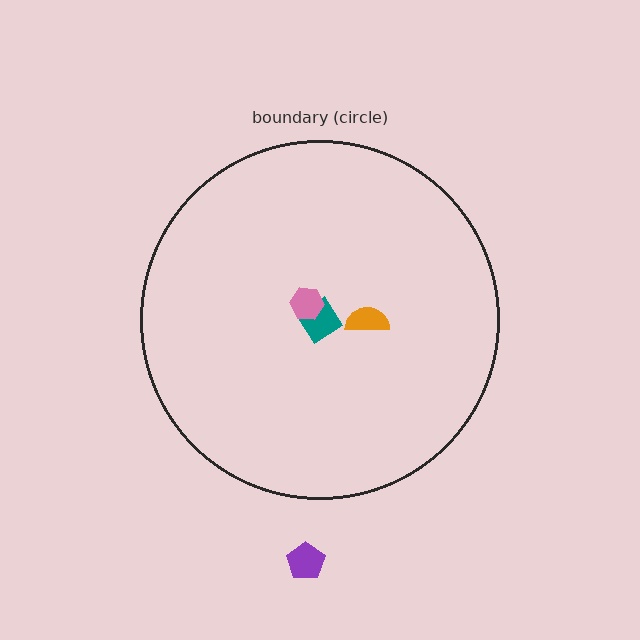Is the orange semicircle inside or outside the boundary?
Inside.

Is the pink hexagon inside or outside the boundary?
Inside.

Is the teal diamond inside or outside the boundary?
Inside.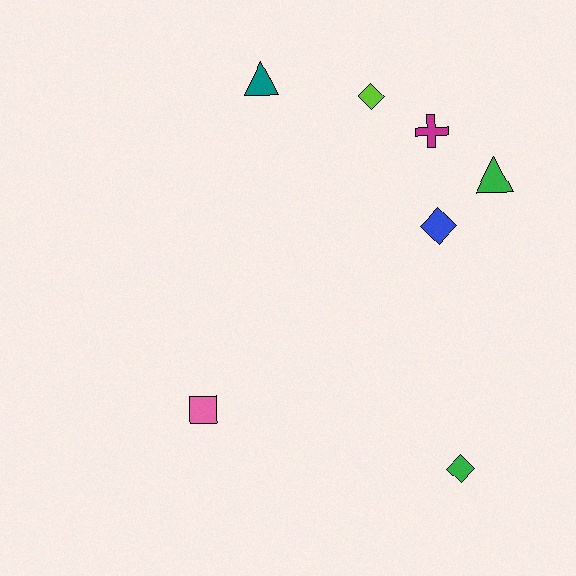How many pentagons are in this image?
There are no pentagons.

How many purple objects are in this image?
There are no purple objects.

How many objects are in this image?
There are 7 objects.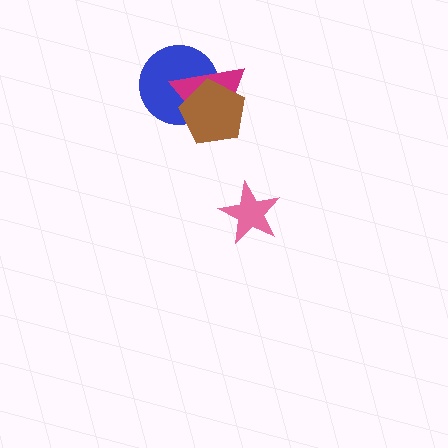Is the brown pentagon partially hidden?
No, no other shape covers it.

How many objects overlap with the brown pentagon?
2 objects overlap with the brown pentagon.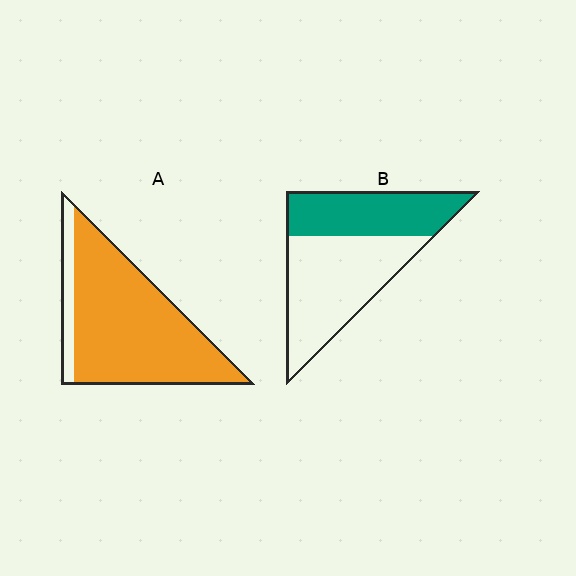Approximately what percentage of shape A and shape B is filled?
A is approximately 85% and B is approximately 40%.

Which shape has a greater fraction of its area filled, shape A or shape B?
Shape A.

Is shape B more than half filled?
No.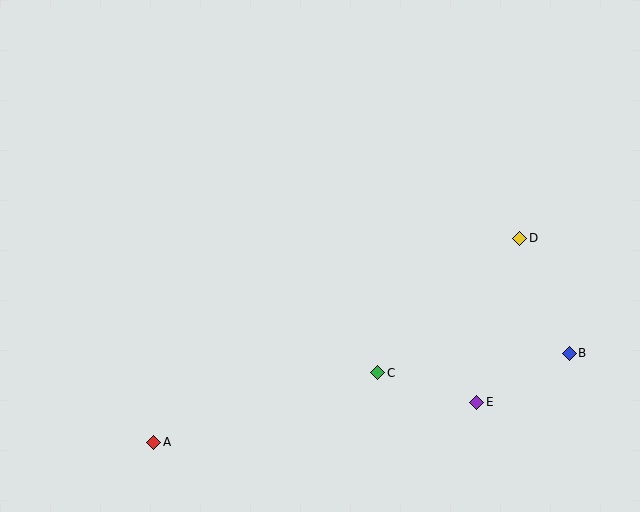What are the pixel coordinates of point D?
Point D is at (520, 238).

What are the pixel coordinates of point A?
Point A is at (154, 442).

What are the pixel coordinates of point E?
Point E is at (477, 403).